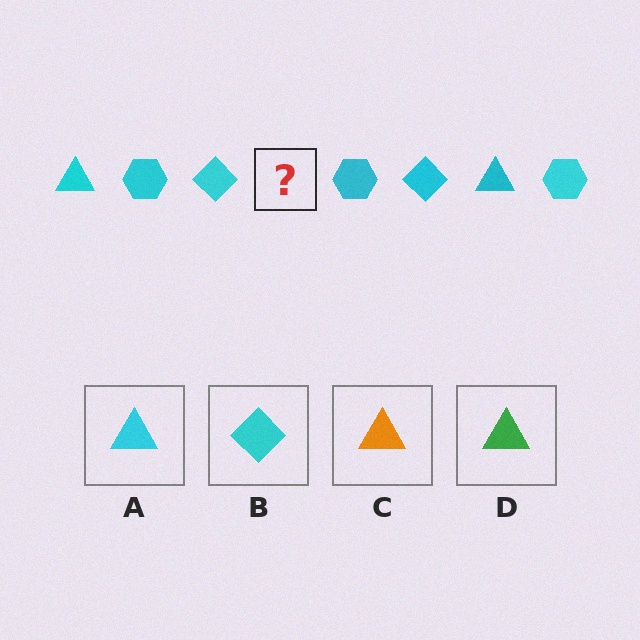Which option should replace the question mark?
Option A.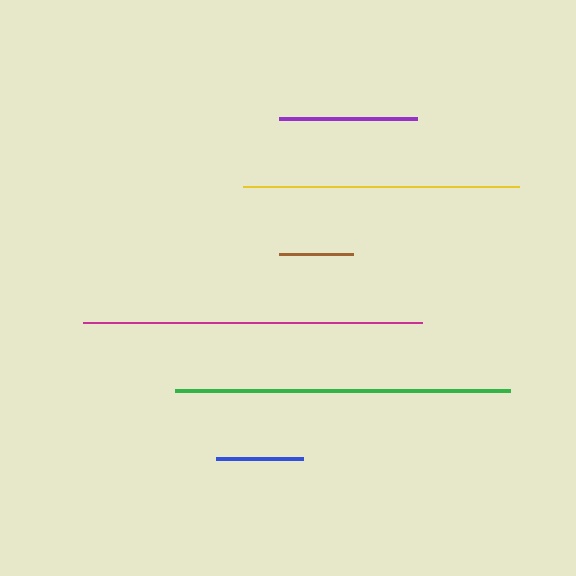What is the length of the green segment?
The green segment is approximately 335 pixels long.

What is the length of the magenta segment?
The magenta segment is approximately 339 pixels long.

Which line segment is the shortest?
The brown line is the shortest at approximately 74 pixels.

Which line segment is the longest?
The magenta line is the longest at approximately 339 pixels.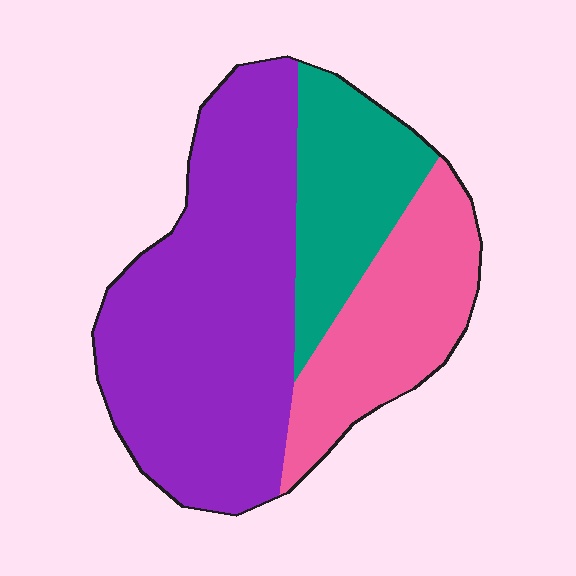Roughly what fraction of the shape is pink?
Pink takes up about one quarter (1/4) of the shape.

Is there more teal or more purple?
Purple.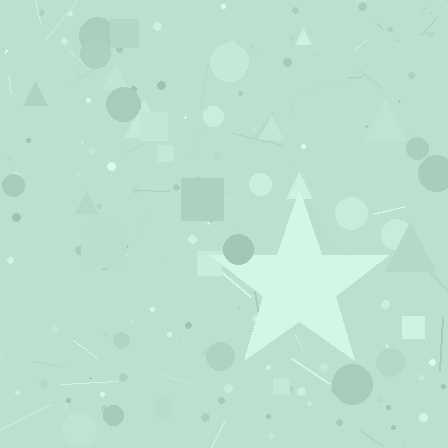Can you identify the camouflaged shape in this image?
The camouflaged shape is a star.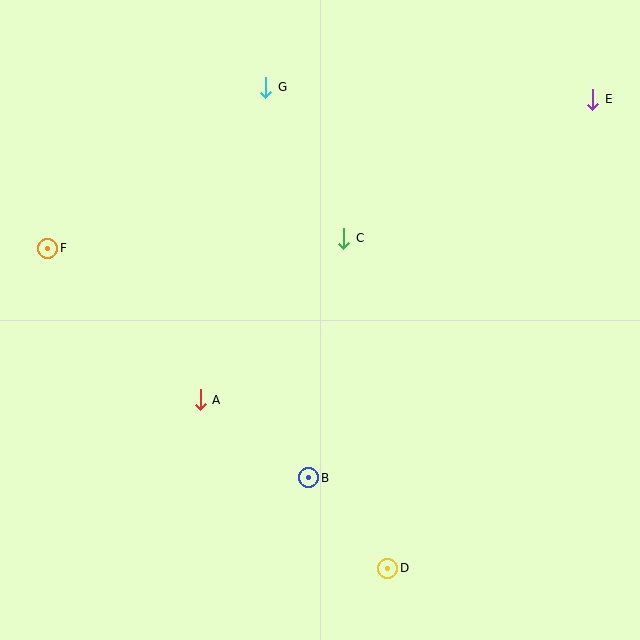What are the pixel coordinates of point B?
Point B is at (309, 478).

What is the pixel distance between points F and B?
The distance between F and B is 348 pixels.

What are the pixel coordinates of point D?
Point D is at (388, 568).